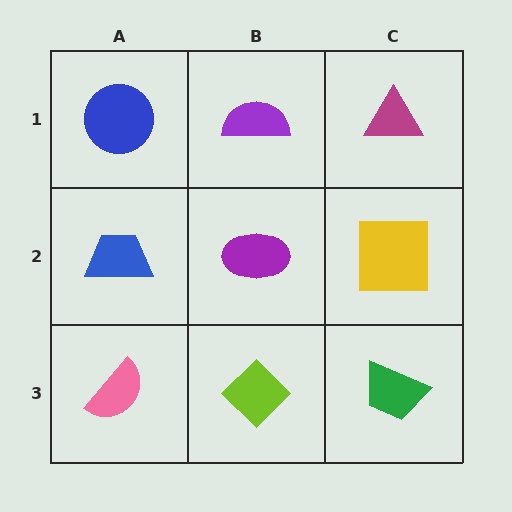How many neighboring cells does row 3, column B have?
3.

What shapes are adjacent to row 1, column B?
A purple ellipse (row 2, column B), a blue circle (row 1, column A), a magenta triangle (row 1, column C).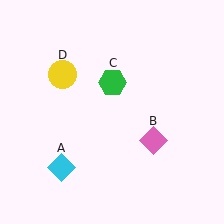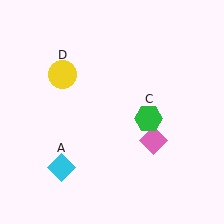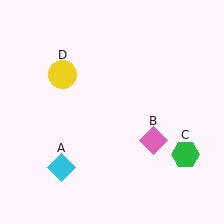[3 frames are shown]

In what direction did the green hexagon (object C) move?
The green hexagon (object C) moved down and to the right.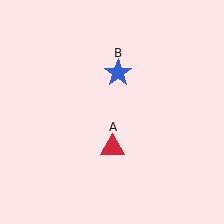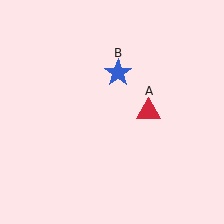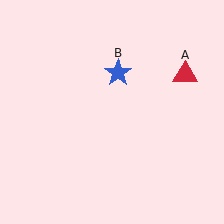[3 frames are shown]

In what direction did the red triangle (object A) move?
The red triangle (object A) moved up and to the right.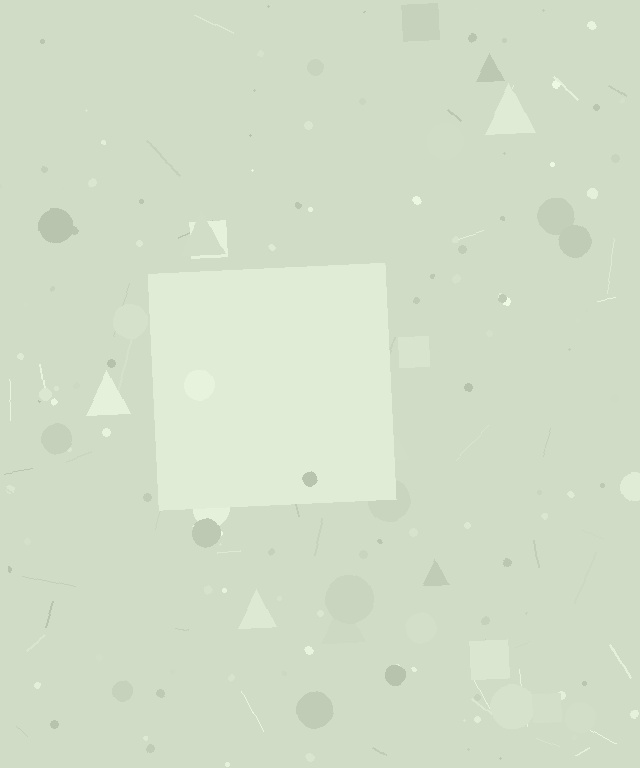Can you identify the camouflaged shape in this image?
The camouflaged shape is a square.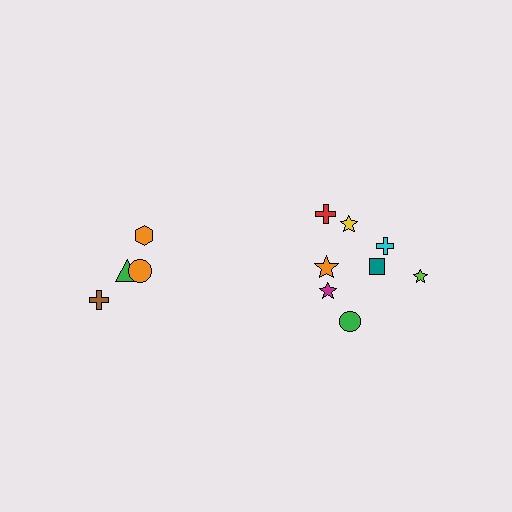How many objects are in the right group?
There are 8 objects.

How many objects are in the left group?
There are 4 objects.